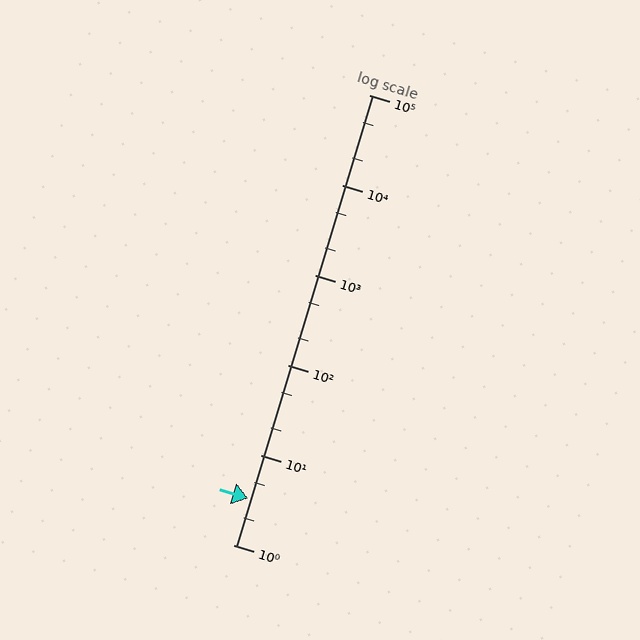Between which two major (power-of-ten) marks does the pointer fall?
The pointer is between 1 and 10.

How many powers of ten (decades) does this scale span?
The scale spans 5 decades, from 1 to 100000.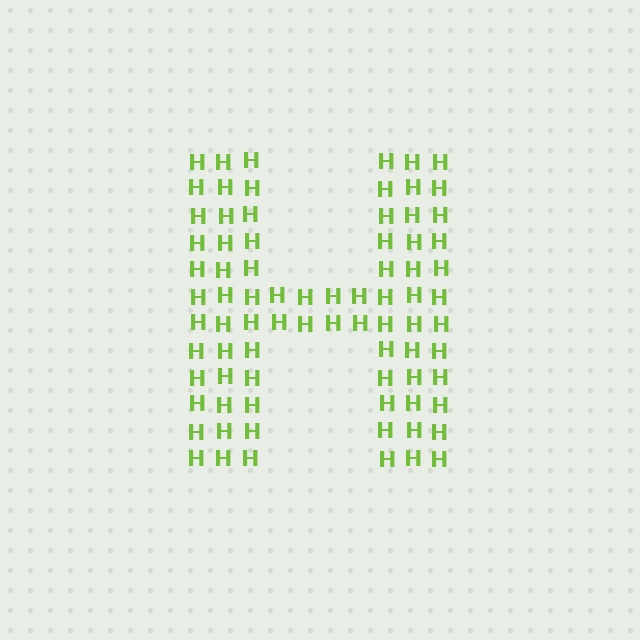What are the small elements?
The small elements are letter H's.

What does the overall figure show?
The overall figure shows the letter H.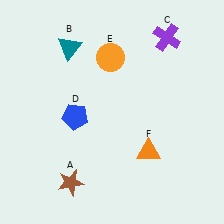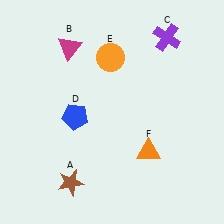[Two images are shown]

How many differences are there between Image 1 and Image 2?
There is 1 difference between the two images.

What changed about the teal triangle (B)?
In Image 1, B is teal. In Image 2, it changed to magenta.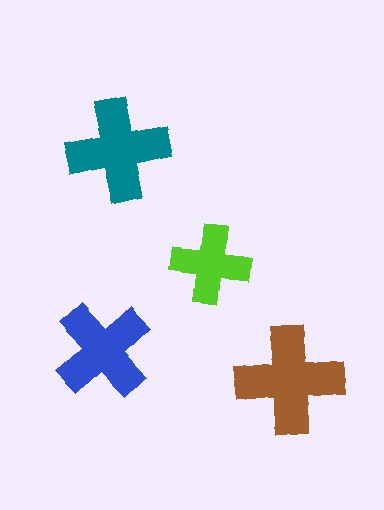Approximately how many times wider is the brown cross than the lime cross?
About 1.5 times wider.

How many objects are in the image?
There are 4 objects in the image.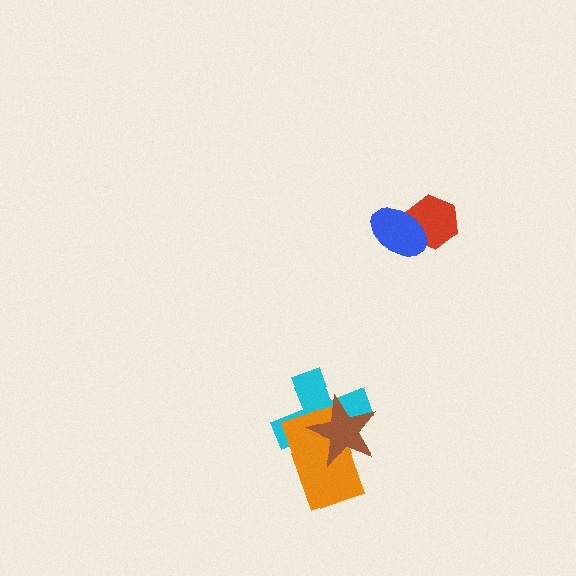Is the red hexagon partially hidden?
Yes, it is partially covered by another shape.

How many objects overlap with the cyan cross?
2 objects overlap with the cyan cross.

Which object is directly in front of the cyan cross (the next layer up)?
The orange rectangle is directly in front of the cyan cross.